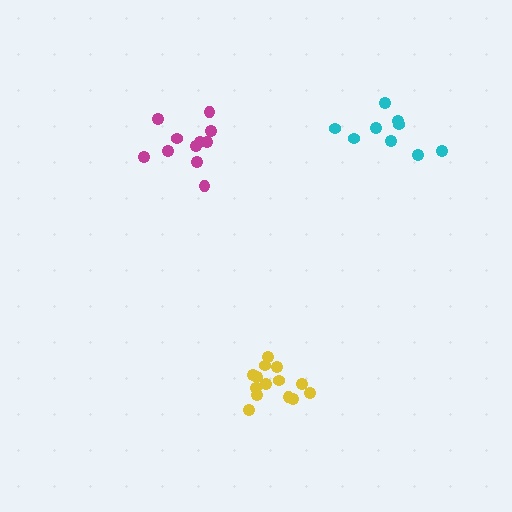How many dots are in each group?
Group 1: 14 dots, Group 2: 11 dots, Group 3: 9 dots (34 total).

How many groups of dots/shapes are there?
There are 3 groups.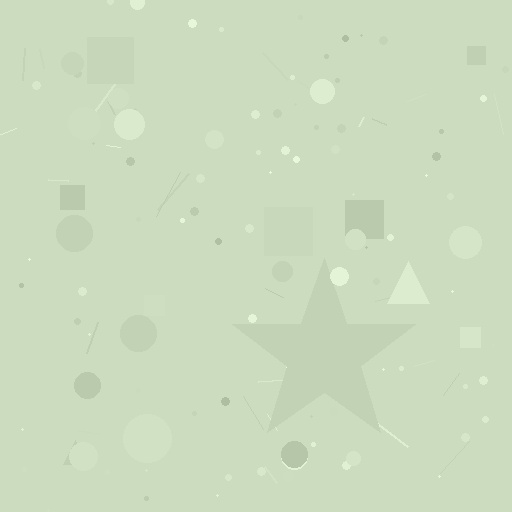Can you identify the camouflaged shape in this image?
The camouflaged shape is a star.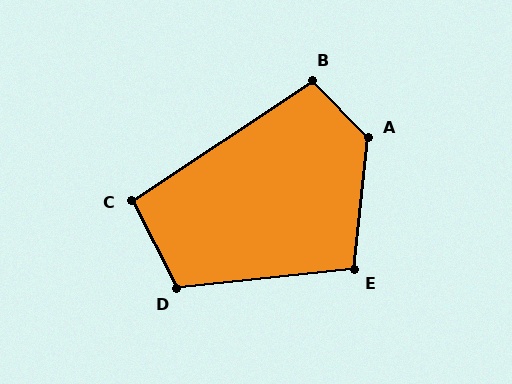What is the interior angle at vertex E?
Approximately 102 degrees (obtuse).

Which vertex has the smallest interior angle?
C, at approximately 96 degrees.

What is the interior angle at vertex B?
Approximately 101 degrees (obtuse).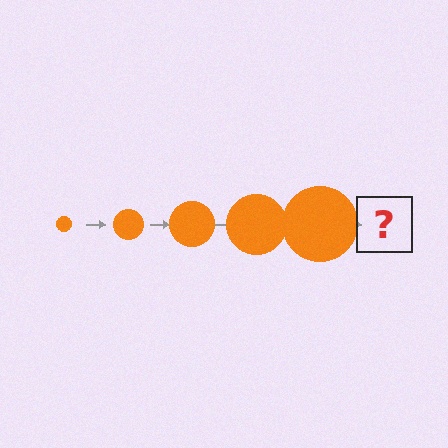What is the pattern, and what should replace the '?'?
The pattern is that the circle gets progressively larger each step. The '?' should be an orange circle, larger than the previous one.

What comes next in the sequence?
The next element should be an orange circle, larger than the previous one.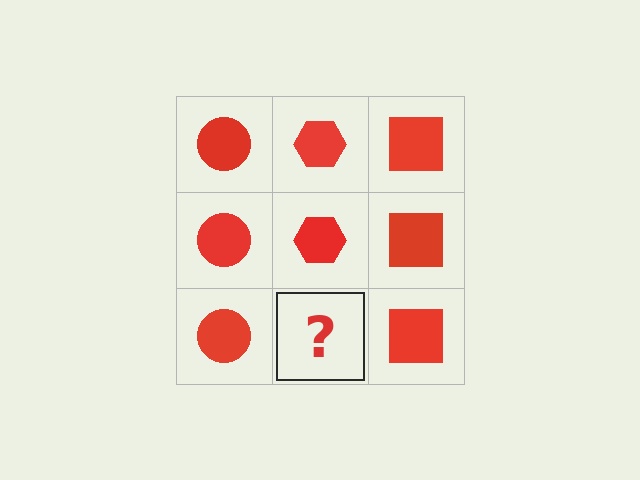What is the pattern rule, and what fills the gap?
The rule is that each column has a consistent shape. The gap should be filled with a red hexagon.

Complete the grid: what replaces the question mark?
The question mark should be replaced with a red hexagon.